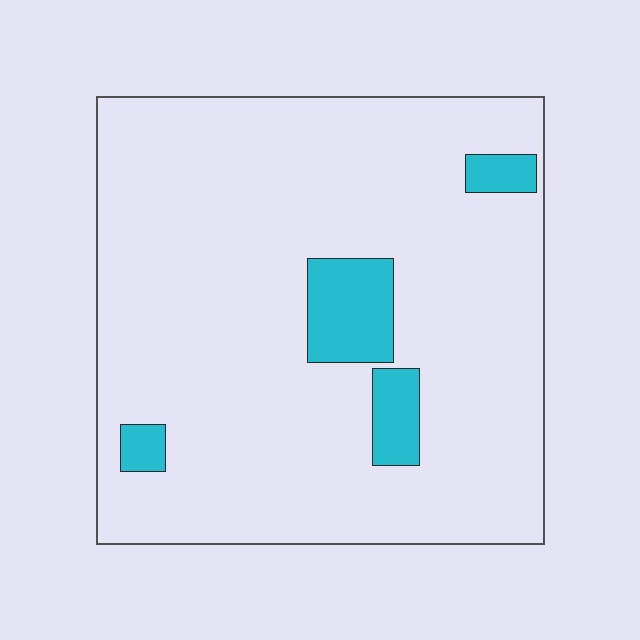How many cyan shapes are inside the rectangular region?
4.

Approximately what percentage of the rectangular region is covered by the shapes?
Approximately 10%.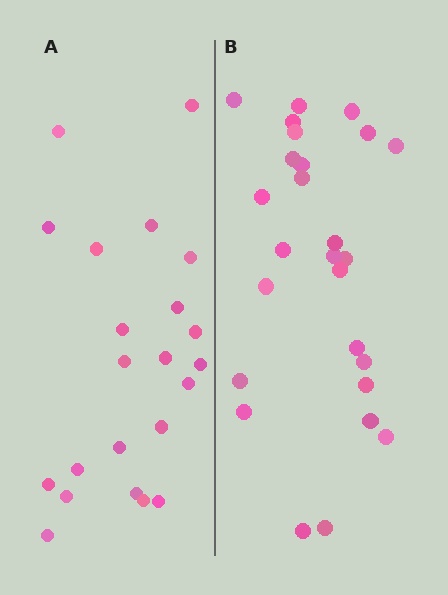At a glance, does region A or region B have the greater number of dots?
Region B (the right region) has more dots.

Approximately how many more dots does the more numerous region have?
Region B has about 4 more dots than region A.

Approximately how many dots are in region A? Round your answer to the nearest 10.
About 20 dots. (The exact count is 22, which rounds to 20.)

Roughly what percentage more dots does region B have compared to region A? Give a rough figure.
About 20% more.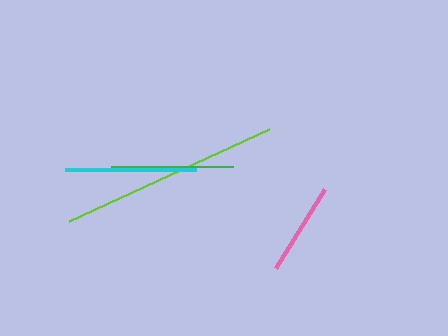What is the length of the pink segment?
The pink segment is approximately 93 pixels long.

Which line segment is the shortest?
The pink line is the shortest at approximately 93 pixels.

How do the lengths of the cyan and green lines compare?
The cyan and green lines are approximately the same length.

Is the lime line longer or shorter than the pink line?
The lime line is longer than the pink line.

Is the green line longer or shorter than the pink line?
The green line is longer than the pink line.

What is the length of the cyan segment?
The cyan segment is approximately 131 pixels long.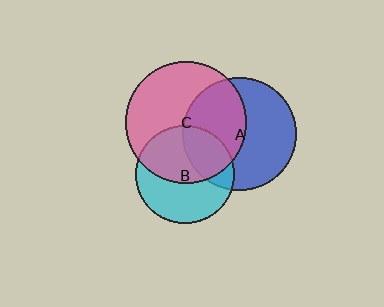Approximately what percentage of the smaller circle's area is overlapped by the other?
Approximately 45%.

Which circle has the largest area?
Circle C (pink).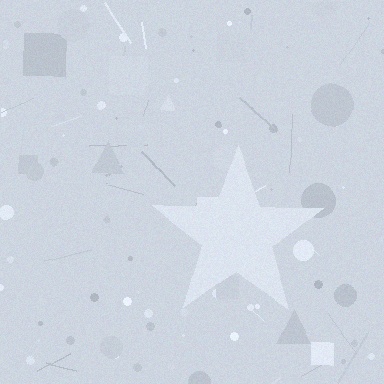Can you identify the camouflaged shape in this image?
The camouflaged shape is a star.